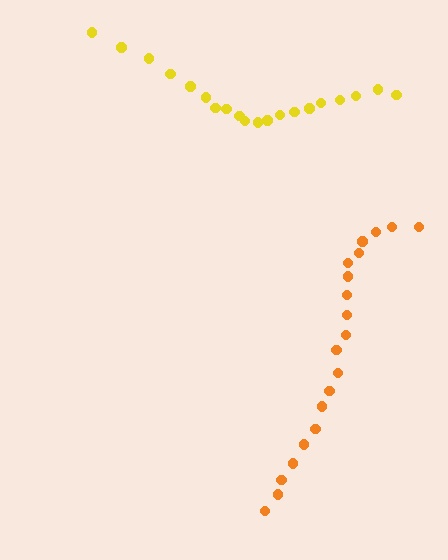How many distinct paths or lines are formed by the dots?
There are 2 distinct paths.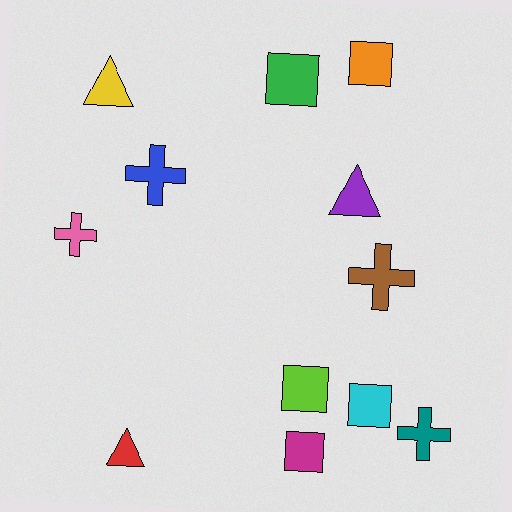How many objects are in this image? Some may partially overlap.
There are 12 objects.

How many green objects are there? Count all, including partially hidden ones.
There is 1 green object.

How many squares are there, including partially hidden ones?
There are 5 squares.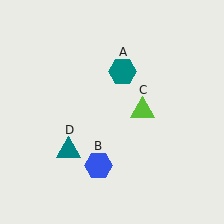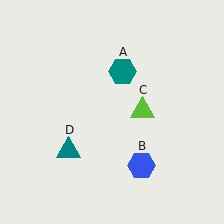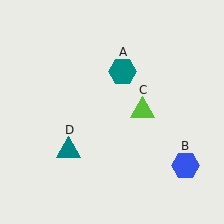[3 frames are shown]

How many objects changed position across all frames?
1 object changed position: blue hexagon (object B).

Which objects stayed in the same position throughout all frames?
Teal hexagon (object A) and lime triangle (object C) and teal triangle (object D) remained stationary.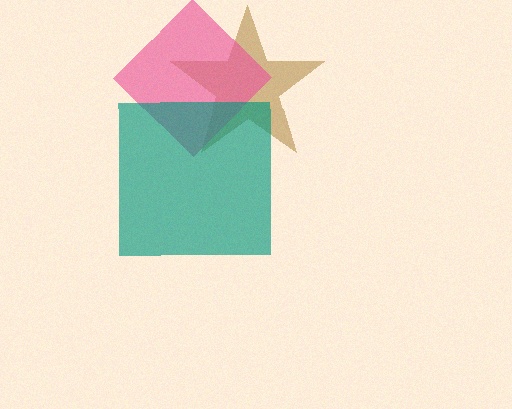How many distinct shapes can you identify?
There are 3 distinct shapes: a brown star, a pink diamond, a teal square.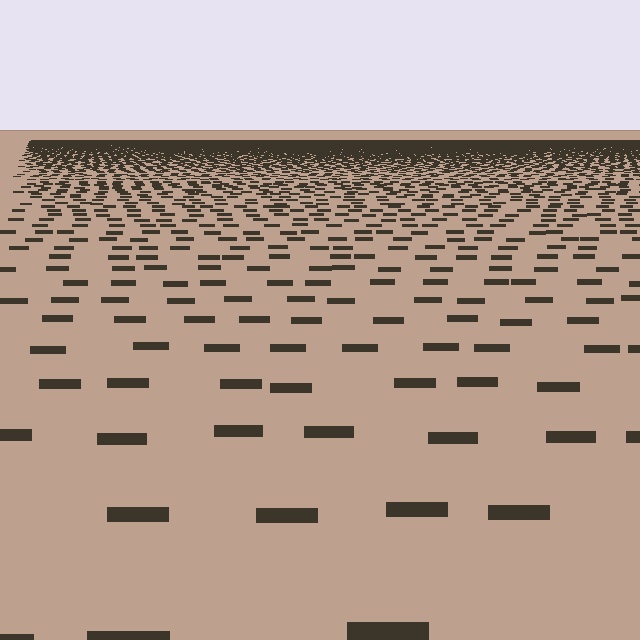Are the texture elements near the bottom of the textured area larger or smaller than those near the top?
Larger. Near the bottom, elements are closer to the viewer and appear at a bigger on-screen size.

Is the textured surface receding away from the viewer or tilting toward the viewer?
The surface is receding away from the viewer. Texture elements get smaller and denser toward the top.